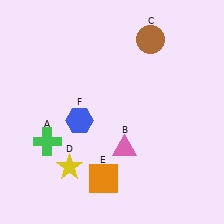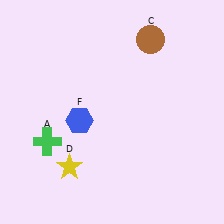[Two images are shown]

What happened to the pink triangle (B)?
The pink triangle (B) was removed in Image 2. It was in the bottom-right area of Image 1.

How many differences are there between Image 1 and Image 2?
There are 2 differences between the two images.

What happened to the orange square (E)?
The orange square (E) was removed in Image 2. It was in the bottom-left area of Image 1.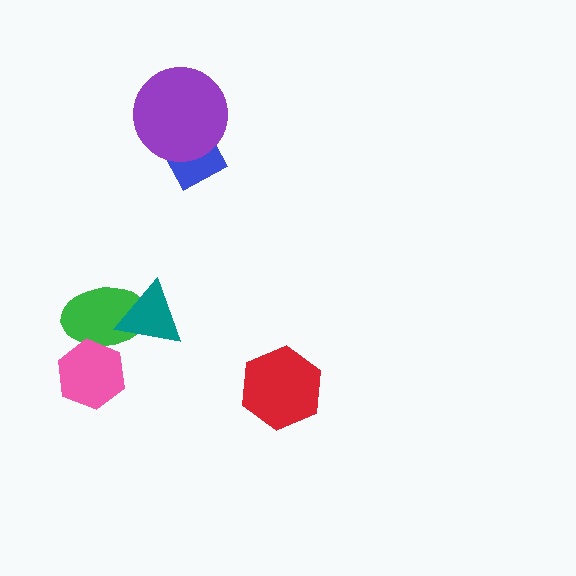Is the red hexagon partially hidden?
No, no other shape covers it.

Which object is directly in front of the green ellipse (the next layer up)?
The teal triangle is directly in front of the green ellipse.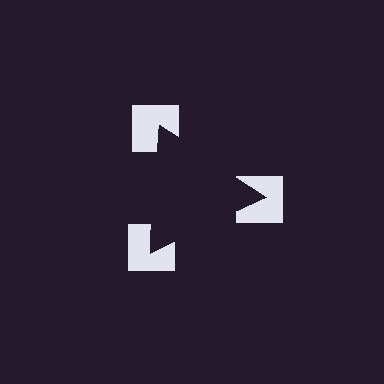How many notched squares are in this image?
There are 3 — one at each vertex of the illusory triangle.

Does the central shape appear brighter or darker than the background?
It typically appears slightly darker than the background, even though no actual brightness change is drawn.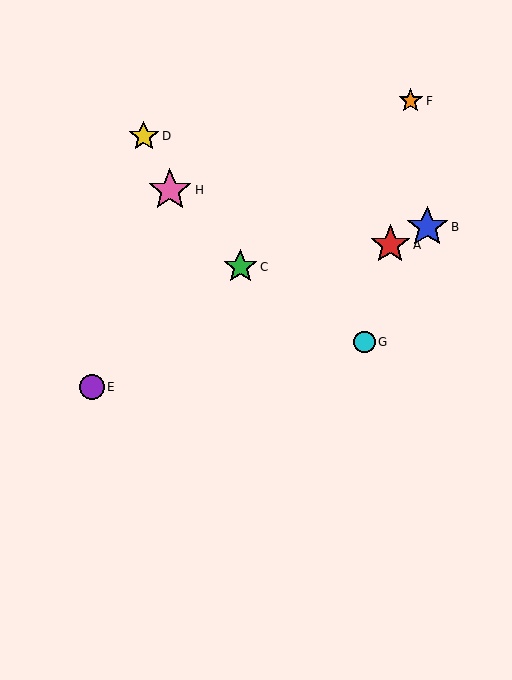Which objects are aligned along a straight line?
Objects A, B, E are aligned along a straight line.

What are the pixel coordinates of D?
Object D is at (144, 136).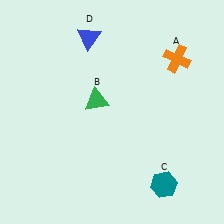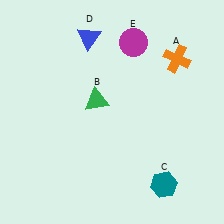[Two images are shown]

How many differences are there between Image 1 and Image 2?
There is 1 difference between the two images.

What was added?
A magenta circle (E) was added in Image 2.